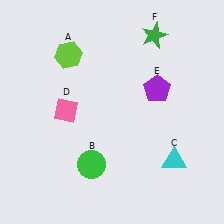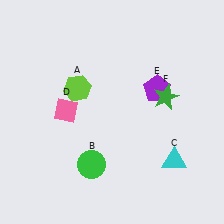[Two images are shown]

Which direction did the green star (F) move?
The green star (F) moved down.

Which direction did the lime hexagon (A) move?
The lime hexagon (A) moved down.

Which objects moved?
The objects that moved are: the lime hexagon (A), the green star (F).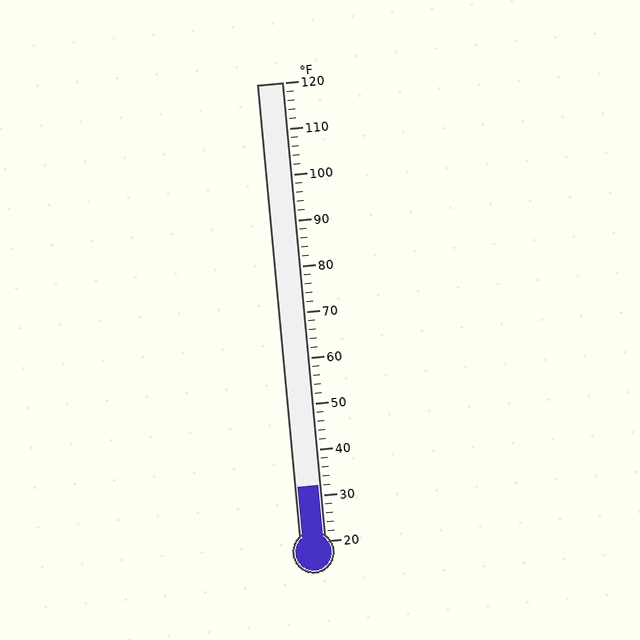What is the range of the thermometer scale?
The thermometer scale ranges from 20°F to 120°F.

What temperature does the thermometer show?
The thermometer shows approximately 32°F.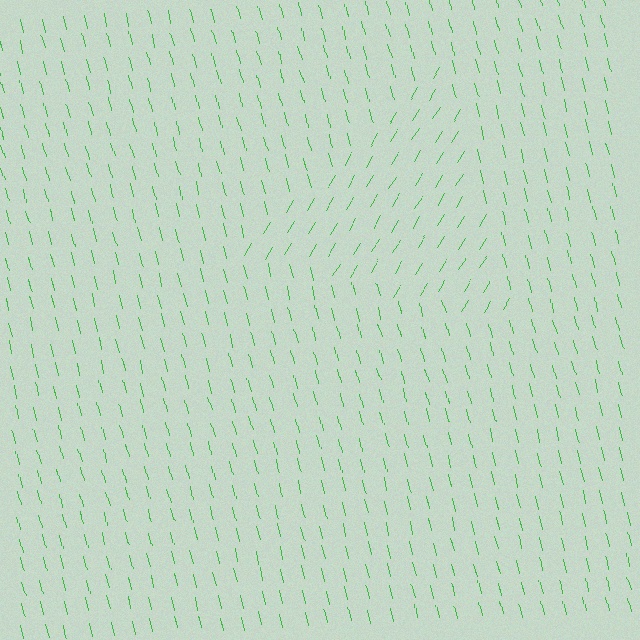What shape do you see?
I see a triangle.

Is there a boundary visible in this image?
Yes, there is a texture boundary formed by a change in line orientation.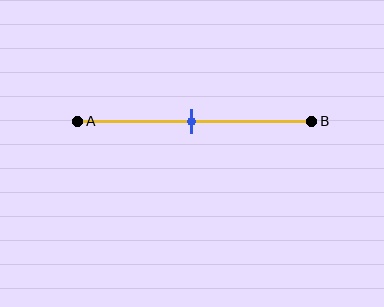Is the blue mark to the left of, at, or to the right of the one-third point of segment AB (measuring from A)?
The blue mark is to the right of the one-third point of segment AB.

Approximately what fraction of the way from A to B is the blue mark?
The blue mark is approximately 50% of the way from A to B.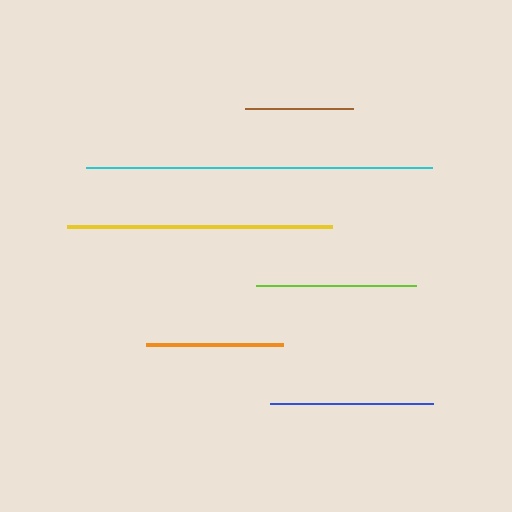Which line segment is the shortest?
The brown line is the shortest at approximately 108 pixels.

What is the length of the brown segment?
The brown segment is approximately 108 pixels long.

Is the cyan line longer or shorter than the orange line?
The cyan line is longer than the orange line.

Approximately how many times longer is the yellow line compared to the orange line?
The yellow line is approximately 1.9 times the length of the orange line.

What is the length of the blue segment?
The blue segment is approximately 163 pixels long.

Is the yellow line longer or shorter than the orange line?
The yellow line is longer than the orange line.